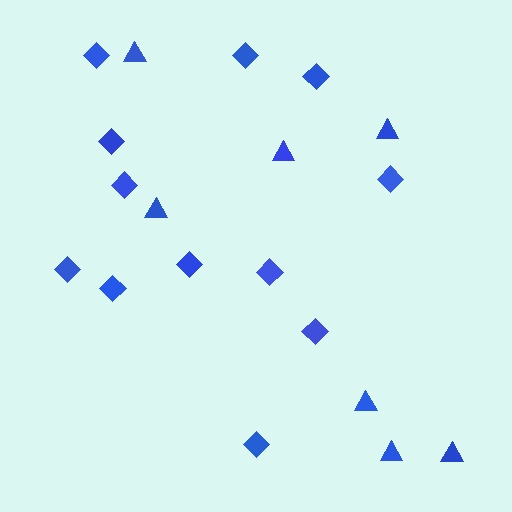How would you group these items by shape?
There are 2 groups: one group of triangles (7) and one group of diamonds (12).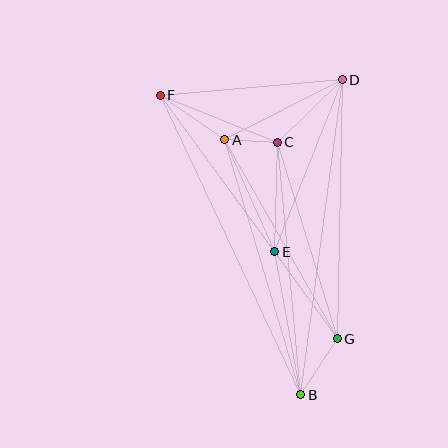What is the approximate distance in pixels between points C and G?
The distance between C and G is approximately 205 pixels.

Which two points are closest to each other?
Points A and C are closest to each other.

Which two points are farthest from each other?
Points B and F are farthest from each other.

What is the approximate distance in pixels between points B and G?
The distance between B and G is approximately 67 pixels.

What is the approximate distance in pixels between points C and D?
The distance between C and D is approximately 90 pixels.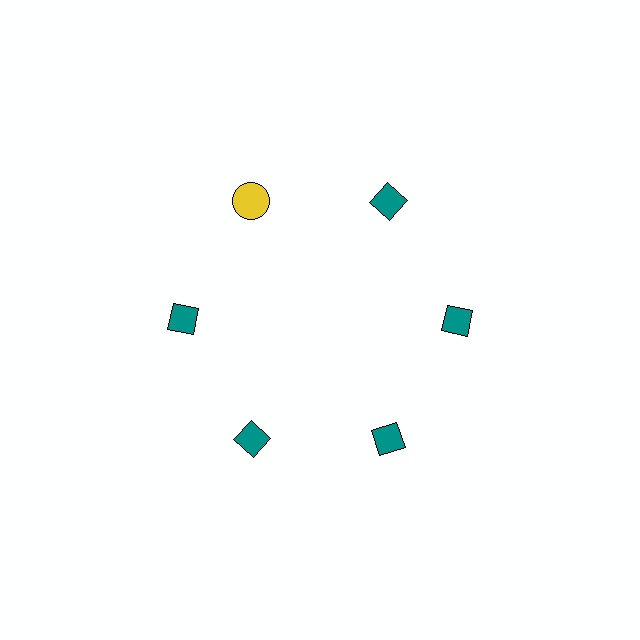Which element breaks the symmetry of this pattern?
The yellow circle at roughly the 11 o'clock position breaks the symmetry. All other shapes are teal diamonds.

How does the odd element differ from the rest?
It differs in both color (yellow instead of teal) and shape (circle instead of diamond).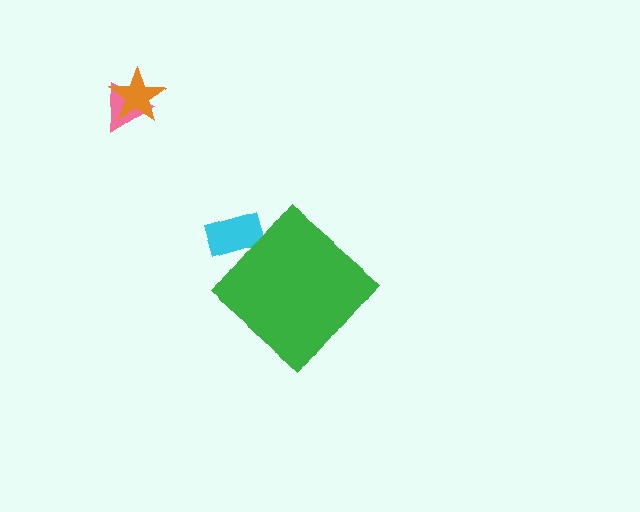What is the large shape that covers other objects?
A green diamond.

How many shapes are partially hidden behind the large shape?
1 shape is partially hidden.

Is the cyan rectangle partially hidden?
Yes, the cyan rectangle is partially hidden behind the green diamond.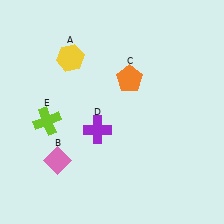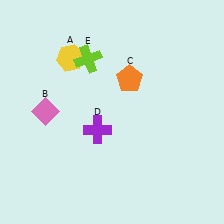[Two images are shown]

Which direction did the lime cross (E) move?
The lime cross (E) moved up.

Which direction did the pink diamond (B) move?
The pink diamond (B) moved up.